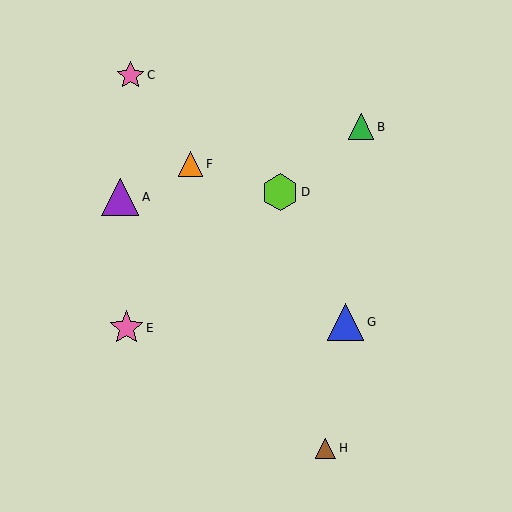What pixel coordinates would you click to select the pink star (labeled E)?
Click at (127, 328) to select the pink star E.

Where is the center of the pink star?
The center of the pink star is at (131, 75).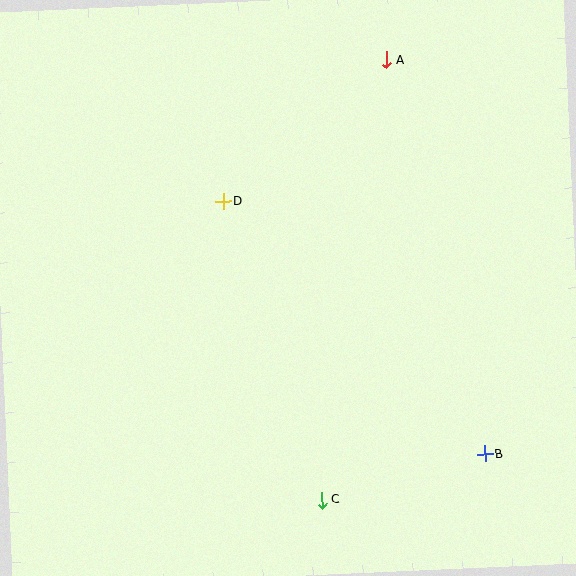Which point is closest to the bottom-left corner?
Point C is closest to the bottom-left corner.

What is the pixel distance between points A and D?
The distance between A and D is 216 pixels.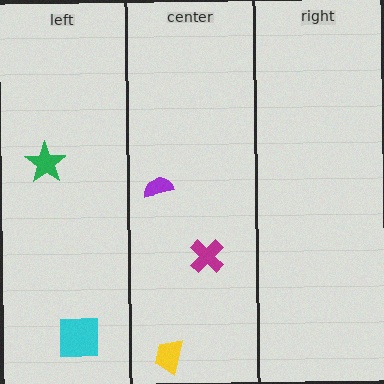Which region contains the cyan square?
The left region.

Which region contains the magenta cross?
The center region.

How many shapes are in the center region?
3.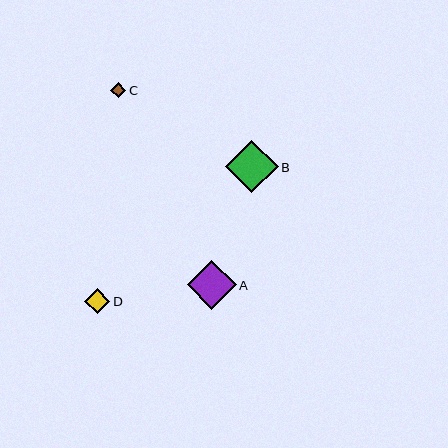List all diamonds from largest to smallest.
From largest to smallest: B, A, D, C.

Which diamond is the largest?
Diamond B is the largest with a size of approximately 53 pixels.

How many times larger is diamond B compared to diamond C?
Diamond B is approximately 3.5 times the size of diamond C.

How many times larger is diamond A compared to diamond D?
Diamond A is approximately 2.0 times the size of diamond D.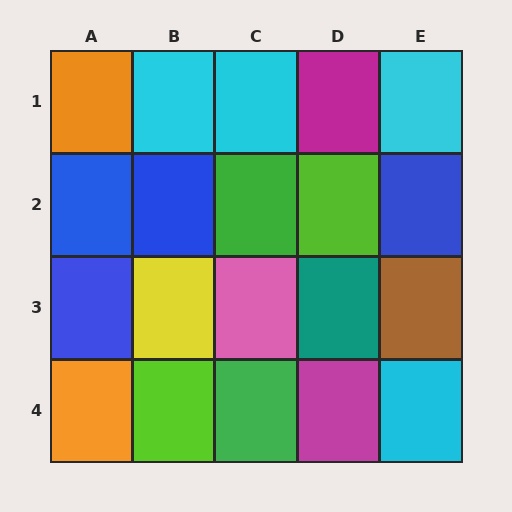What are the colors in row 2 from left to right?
Blue, blue, green, lime, blue.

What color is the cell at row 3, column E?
Brown.